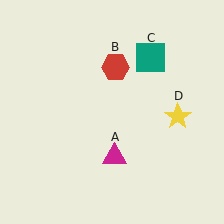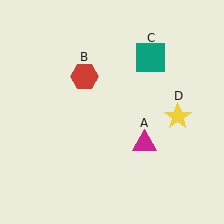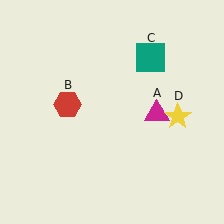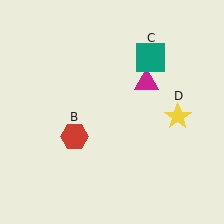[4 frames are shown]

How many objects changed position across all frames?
2 objects changed position: magenta triangle (object A), red hexagon (object B).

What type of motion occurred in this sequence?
The magenta triangle (object A), red hexagon (object B) rotated counterclockwise around the center of the scene.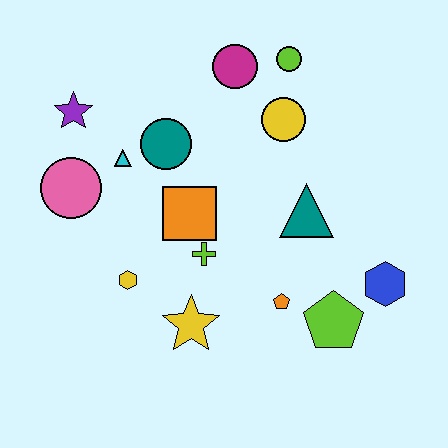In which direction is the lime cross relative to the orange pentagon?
The lime cross is to the left of the orange pentagon.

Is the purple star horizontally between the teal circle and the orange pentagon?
No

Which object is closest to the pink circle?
The cyan triangle is closest to the pink circle.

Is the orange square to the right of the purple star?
Yes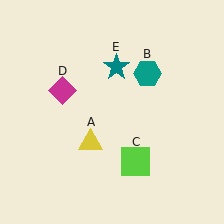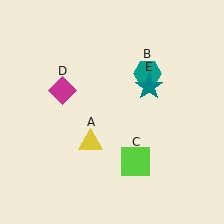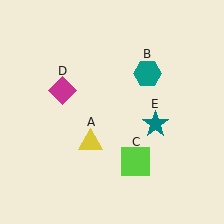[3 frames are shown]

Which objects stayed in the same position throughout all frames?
Yellow triangle (object A) and teal hexagon (object B) and lime square (object C) and magenta diamond (object D) remained stationary.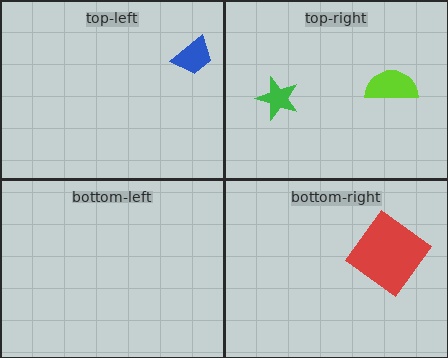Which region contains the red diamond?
The bottom-right region.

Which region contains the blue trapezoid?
The top-left region.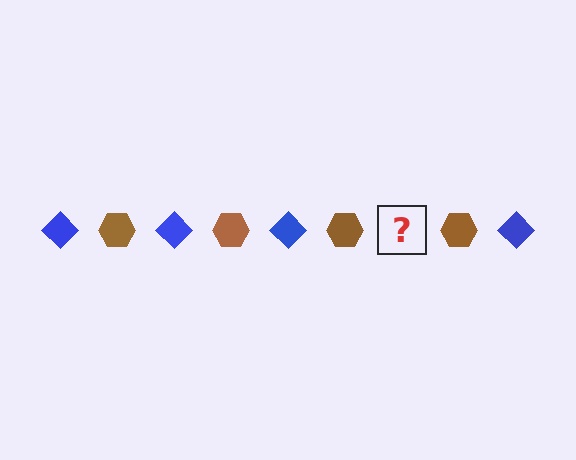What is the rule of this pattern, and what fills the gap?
The rule is that the pattern alternates between blue diamond and brown hexagon. The gap should be filled with a blue diamond.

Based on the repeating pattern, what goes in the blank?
The blank should be a blue diamond.